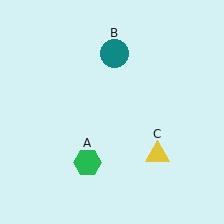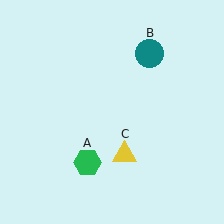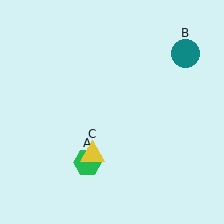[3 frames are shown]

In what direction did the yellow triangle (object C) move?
The yellow triangle (object C) moved left.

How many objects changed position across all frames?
2 objects changed position: teal circle (object B), yellow triangle (object C).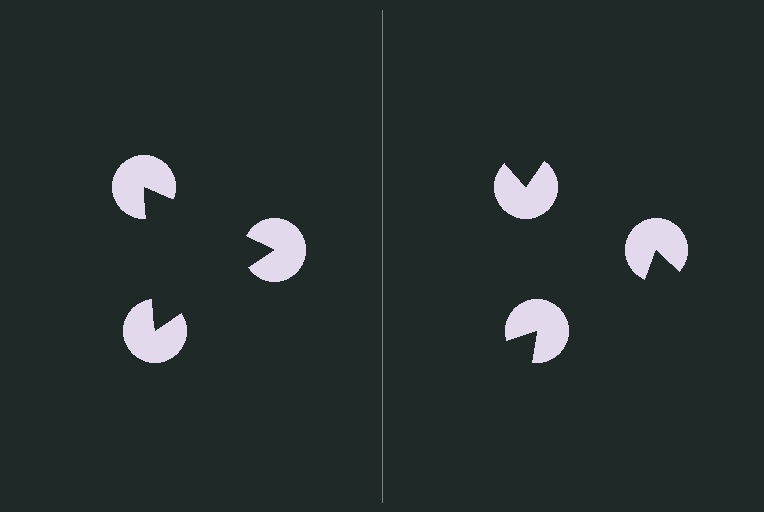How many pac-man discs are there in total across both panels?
6 — 3 on each side.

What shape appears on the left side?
An illusory triangle.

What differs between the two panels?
The pac-man discs are positioned identically on both sides; only the wedge orientations differ. On the left they align to a triangle; on the right they are misaligned.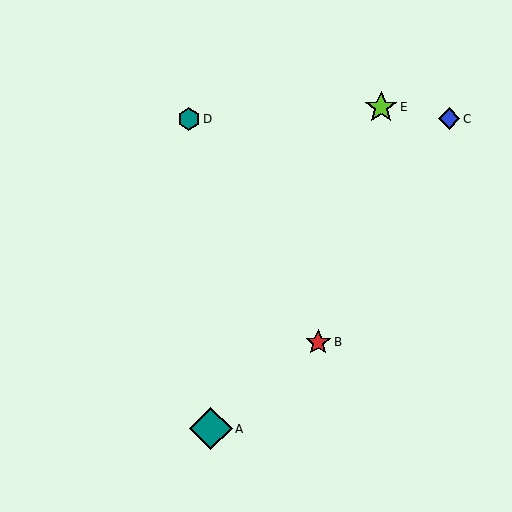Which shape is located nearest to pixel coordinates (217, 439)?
The teal diamond (labeled A) at (211, 429) is nearest to that location.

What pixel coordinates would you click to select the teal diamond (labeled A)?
Click at (211, 429) to select the teal diamond A.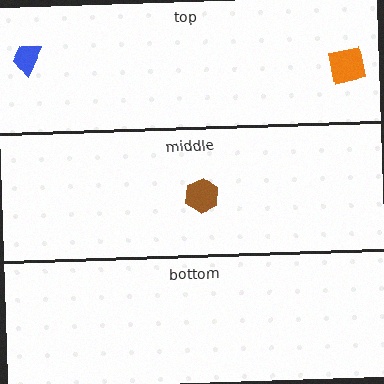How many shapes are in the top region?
2.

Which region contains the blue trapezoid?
The top region.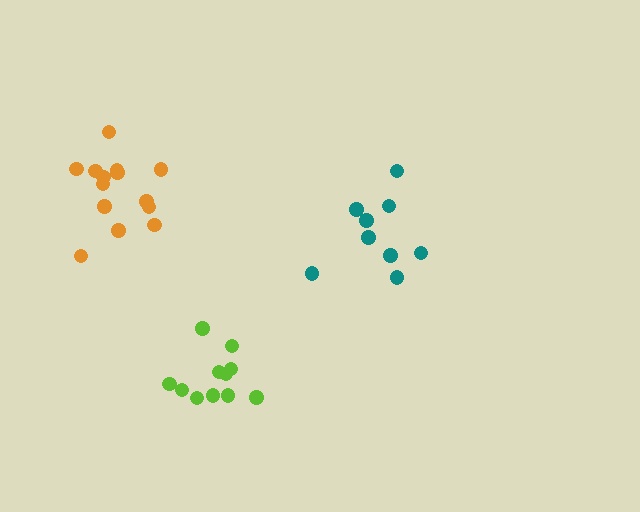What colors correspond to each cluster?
The clusters are colored: lime, teal, orange.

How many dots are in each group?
Group 1: 11 dots, Group 2: 9 dots, Group 3: 14 dots (34 total).